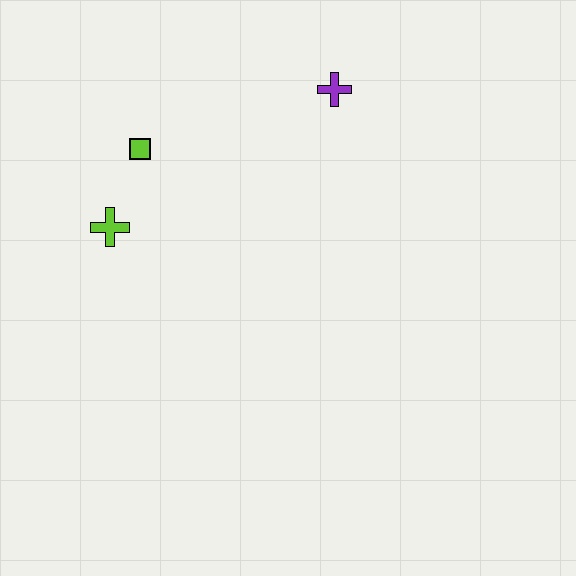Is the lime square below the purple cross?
Yes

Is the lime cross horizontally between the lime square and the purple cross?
No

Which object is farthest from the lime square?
The purple cross is farthest from the lime square.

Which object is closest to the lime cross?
The lime square is closest to the lime cross.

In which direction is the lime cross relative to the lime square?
The lime cross is below the lime square.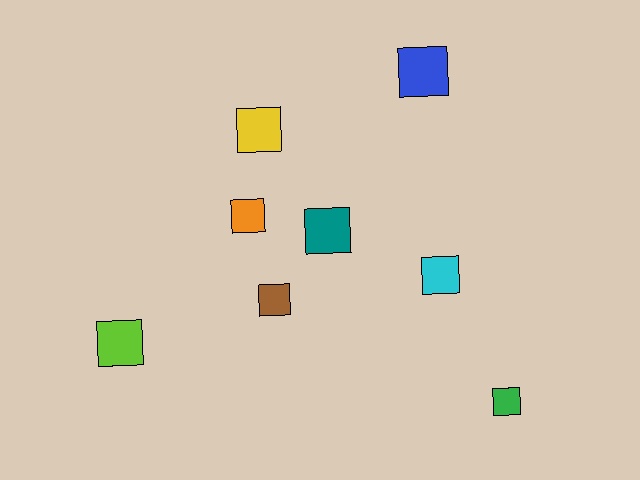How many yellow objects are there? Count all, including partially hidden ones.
There is 1 yellow object.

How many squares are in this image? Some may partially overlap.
There are 8 squares.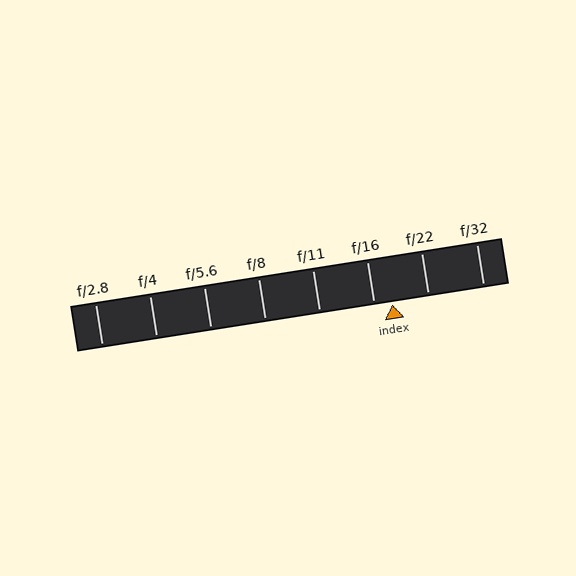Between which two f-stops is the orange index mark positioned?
The index mark is between f/16 and f/22.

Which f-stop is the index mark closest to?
The index mark is closest to f/16.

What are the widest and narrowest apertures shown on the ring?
The widest aperture shown is f/2.8 and the narrowest is f/32.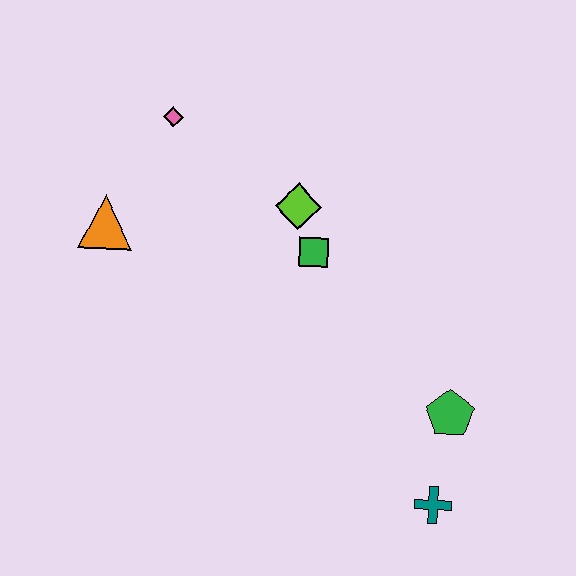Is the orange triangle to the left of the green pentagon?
Yes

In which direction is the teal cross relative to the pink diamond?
The teal cross is below the pink diamond.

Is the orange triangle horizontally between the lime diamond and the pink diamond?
No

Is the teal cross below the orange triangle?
Yes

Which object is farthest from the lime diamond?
The teal cross is farthest from the lime diamond.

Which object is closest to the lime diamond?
The green square is closest to the lime diamond.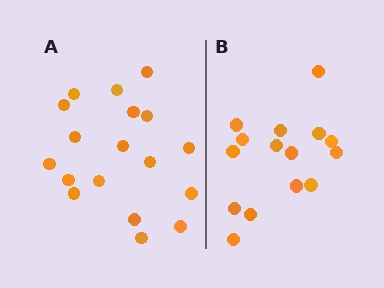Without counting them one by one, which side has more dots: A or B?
Region A (the left region) has more dots.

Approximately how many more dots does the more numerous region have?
Region A has just a few more — roughly 2 or 3 more dots than region B.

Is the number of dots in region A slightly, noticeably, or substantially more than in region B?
Region A has only slightly more — the two regions are fairly close. The ratio is roughly 1.2 to 1.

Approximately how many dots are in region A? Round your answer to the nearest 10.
About 20 dots. (The exact count is 18, which rounds to 20.)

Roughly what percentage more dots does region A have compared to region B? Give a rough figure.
About 20% more.